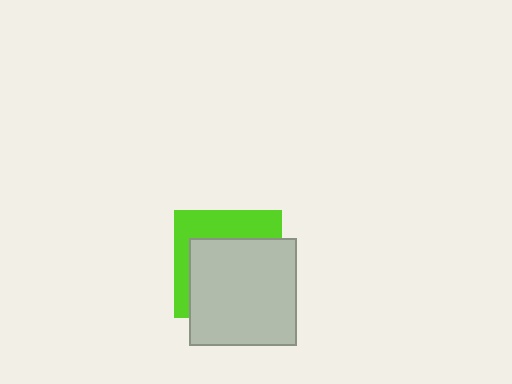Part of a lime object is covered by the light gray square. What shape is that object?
It is a square.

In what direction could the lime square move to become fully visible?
The lime square could move toward the upper-left. That would shift it out from behind the light gray square entirely.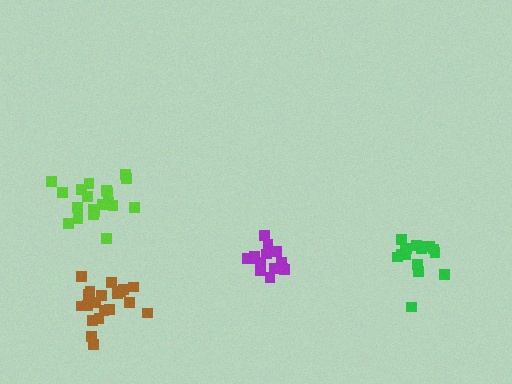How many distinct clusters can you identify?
There are 4 distinct clusters.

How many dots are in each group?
Group 1: 20 dots, Group 2: 17 dots, Group 3: 17 dots, Group 4: 20 dots (74 total).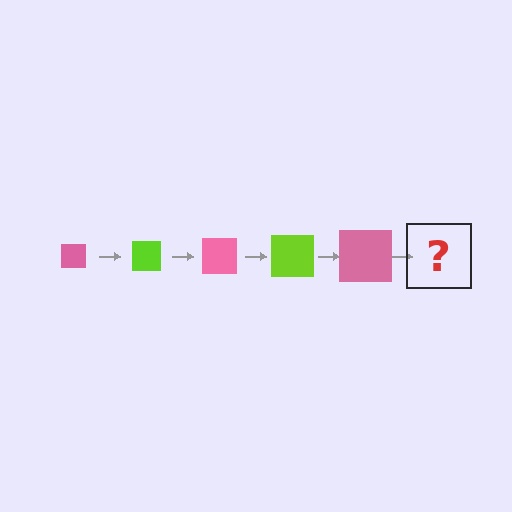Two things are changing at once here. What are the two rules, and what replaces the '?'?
The two rules are that the square grows larger each step and the color cycles through pink and lime. The '?' should be a lime square, larger than the previous one.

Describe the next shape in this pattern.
It should be a lime square, larger than the previous one.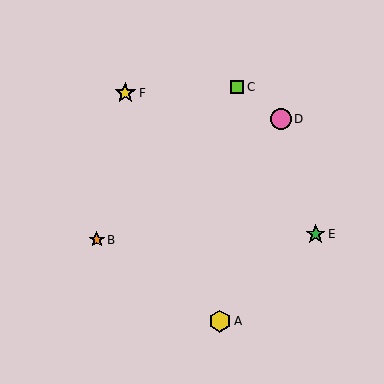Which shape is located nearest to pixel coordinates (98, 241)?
The orange star (labeled B) at (97, 240) is nearest to that location.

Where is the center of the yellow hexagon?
The center of the yellow hexagon is at (220, 321).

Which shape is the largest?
The yellow hexagon (labeled A) is the largest.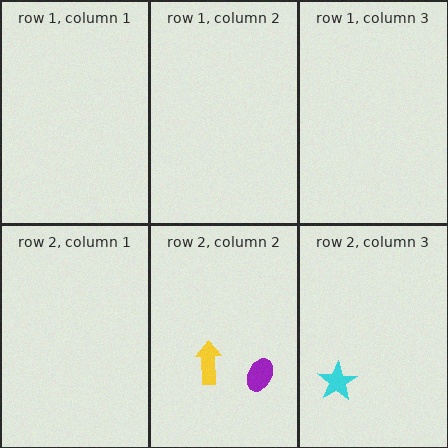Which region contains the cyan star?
The row 2, column 3 region.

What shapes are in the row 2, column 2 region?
The yellow arrow, the purple ellipse.